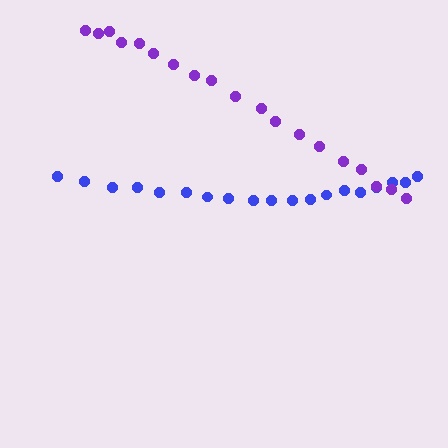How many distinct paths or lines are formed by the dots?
There are 2 distinct paths.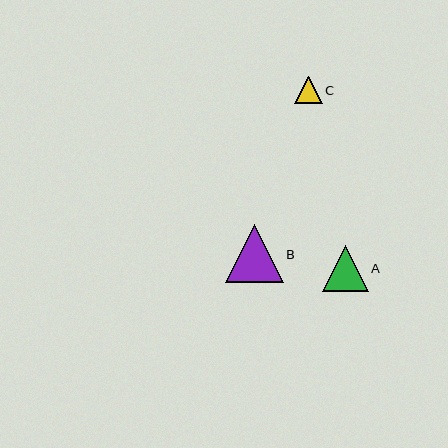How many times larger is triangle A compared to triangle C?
Triangle A is approximately 1.7 times the size of triangle C.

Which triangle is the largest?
Triangle B is the largest with a size of approximately 58 pixels.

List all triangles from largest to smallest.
From largest to smallest: B, A, C.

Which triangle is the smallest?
Triangle C is the smallest with a size of approximately 27 pixels.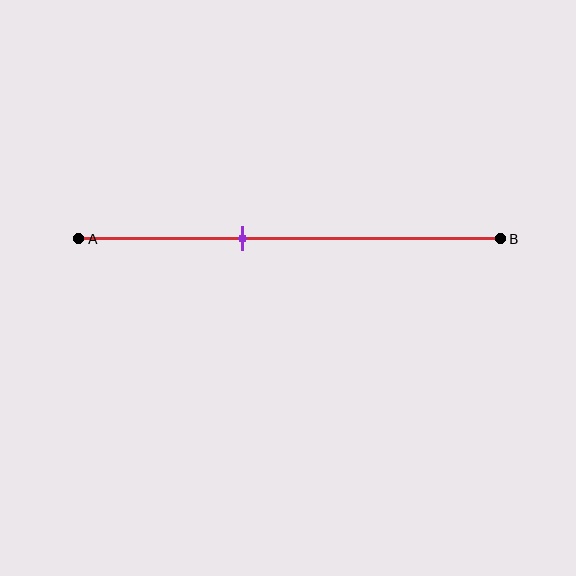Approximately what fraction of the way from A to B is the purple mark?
The purple mark is approximately 40% of the way from A to B.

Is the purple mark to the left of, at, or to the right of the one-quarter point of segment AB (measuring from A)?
The purple mark is to the right of the one-quarter point of segment AB.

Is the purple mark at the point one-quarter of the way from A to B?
No, the mark is at about 40% from A, not at the 25% one-quarter point.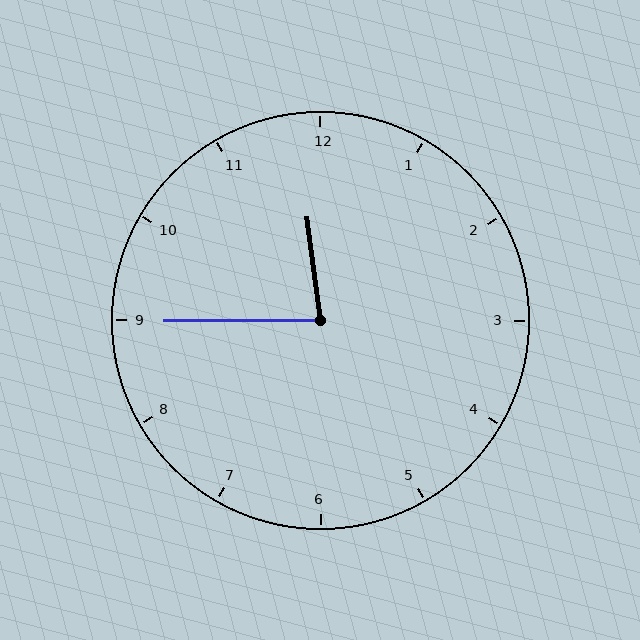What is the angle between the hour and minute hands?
Approximately 82 degrees.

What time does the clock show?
11:45.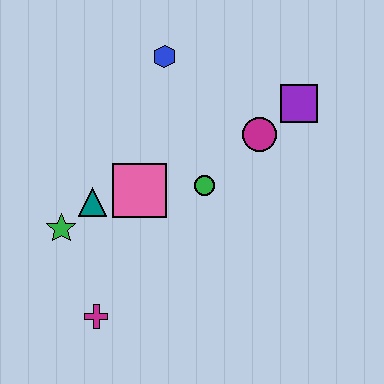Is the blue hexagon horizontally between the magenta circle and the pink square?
Yes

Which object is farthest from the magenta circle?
The magenta cross is farthest from the magenta circle.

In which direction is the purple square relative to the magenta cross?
The purple square is above the magenta cross.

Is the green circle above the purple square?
No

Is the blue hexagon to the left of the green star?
No